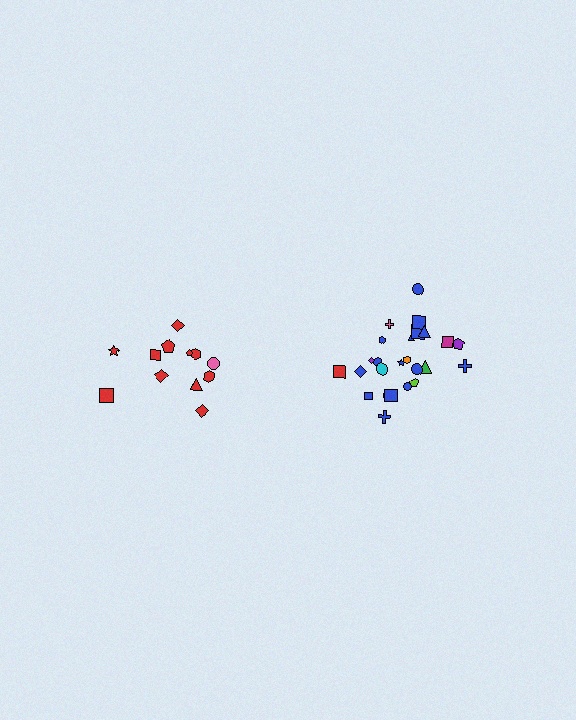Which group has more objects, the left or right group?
The right group.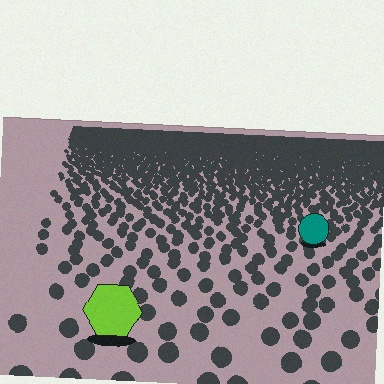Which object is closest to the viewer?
The lime hexagon is closest. The texture marks near it are larger and more spread out.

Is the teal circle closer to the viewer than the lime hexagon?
No. The lime hexagon is closer — you can tell from the texture gradient: the ground texture is coarser near it.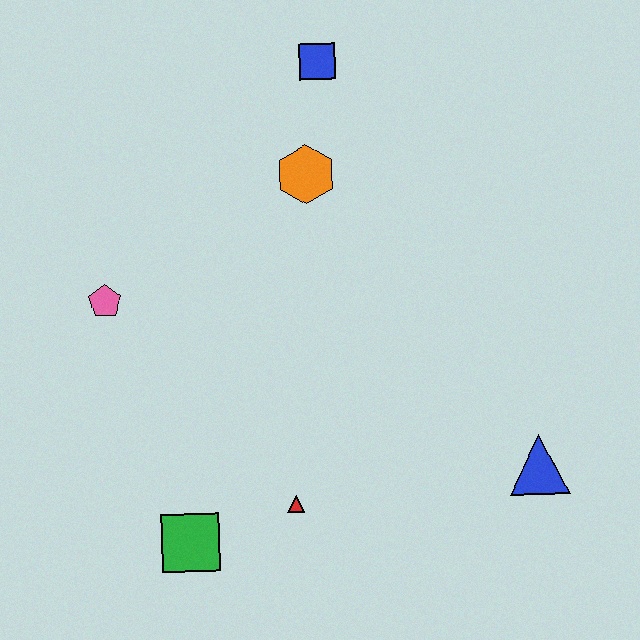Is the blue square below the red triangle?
No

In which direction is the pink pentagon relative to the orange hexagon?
The pink pentagon is to the left of the orange hexagon.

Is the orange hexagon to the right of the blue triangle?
No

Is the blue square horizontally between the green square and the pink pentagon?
No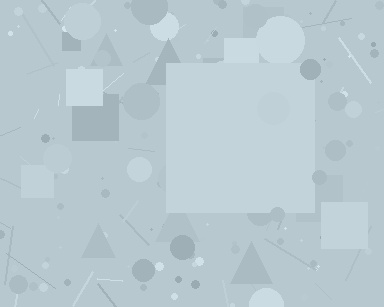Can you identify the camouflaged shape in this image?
The camouflaged shape is a square.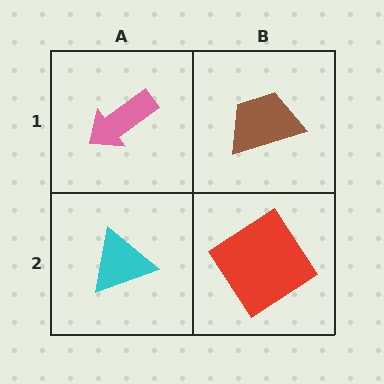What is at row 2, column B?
A red diamond.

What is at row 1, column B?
A brown trapezoid.